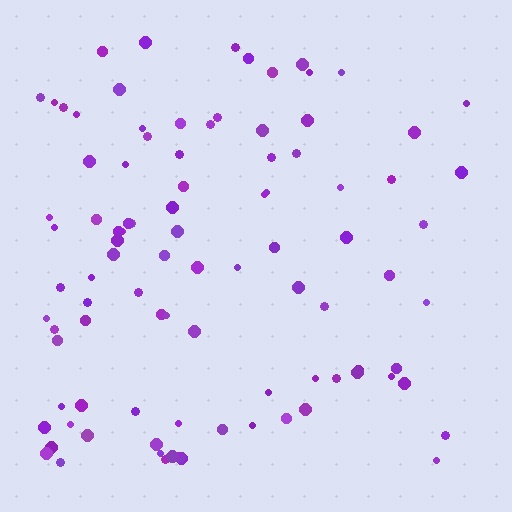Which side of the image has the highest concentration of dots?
The left.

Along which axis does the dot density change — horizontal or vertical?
Horizontal.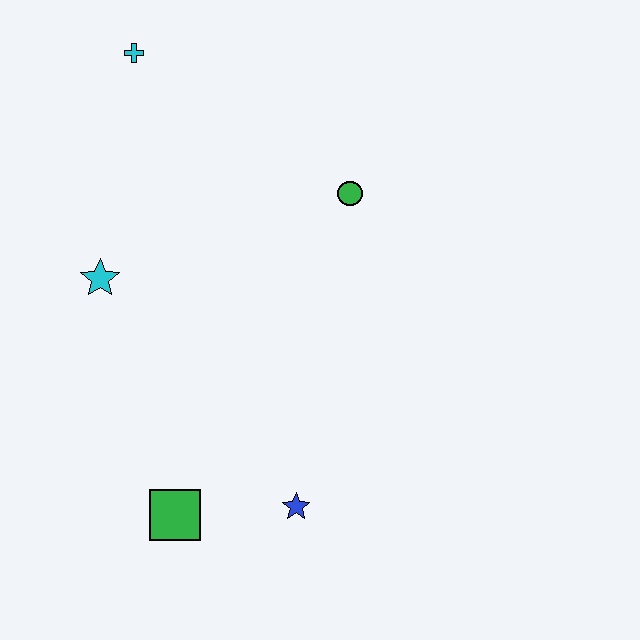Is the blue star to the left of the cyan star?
No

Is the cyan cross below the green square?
No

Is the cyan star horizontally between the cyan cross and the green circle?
No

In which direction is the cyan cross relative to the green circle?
The cyan cross is to the left of the green circle.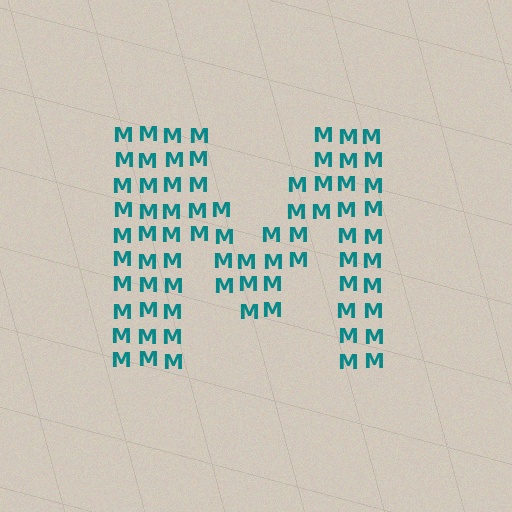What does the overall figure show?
The overall figure shows the letter M.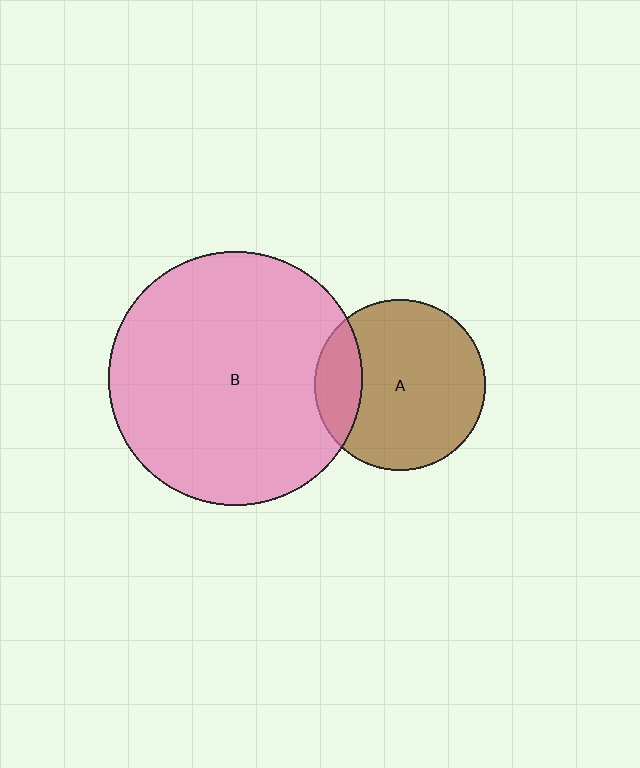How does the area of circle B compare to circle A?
Approximately 2.2 times.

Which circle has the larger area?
Circle B (pink).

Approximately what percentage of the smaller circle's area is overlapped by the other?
Approximately 20%.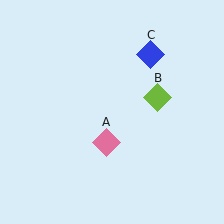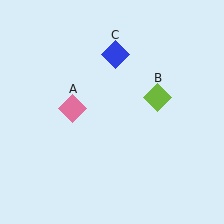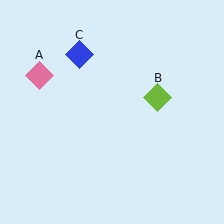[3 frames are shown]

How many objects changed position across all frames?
2 objects changed position: pink diamond (object A), blue diamond (object C).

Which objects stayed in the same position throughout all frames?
Lime diamond (object B) remained stationary.